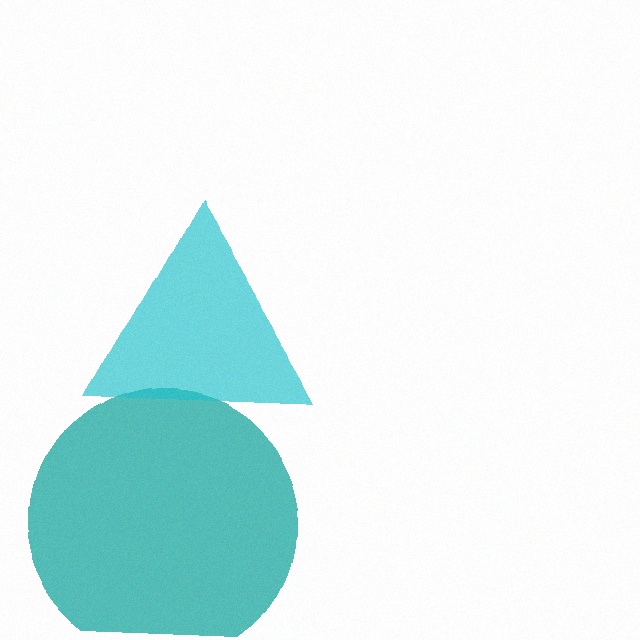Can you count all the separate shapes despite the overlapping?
Yes, there are 2 separate shapes.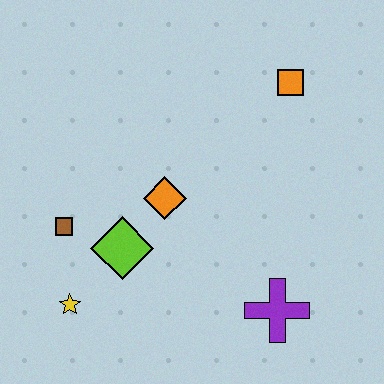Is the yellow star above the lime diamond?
No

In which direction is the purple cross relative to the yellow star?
The purple cross is to the right of the yellow star.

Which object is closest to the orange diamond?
The lime diamond is closest to the orange diamond.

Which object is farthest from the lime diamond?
The orange square is farthest from the lime diamond.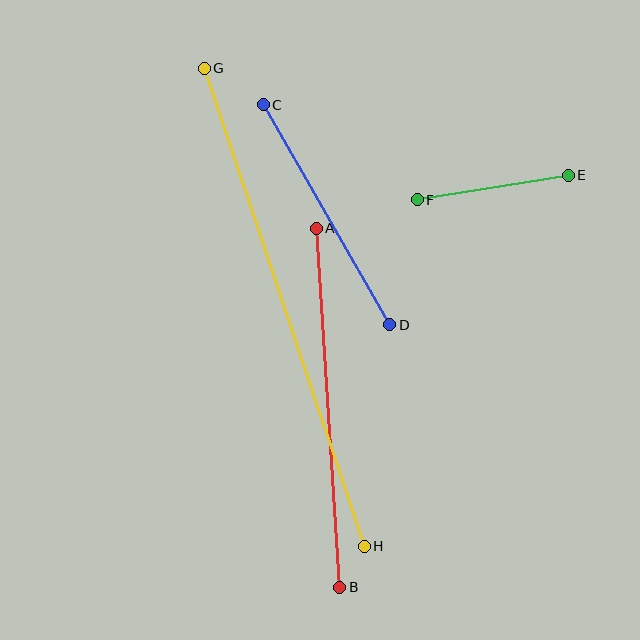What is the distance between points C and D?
The distance is approximately 254 pixels.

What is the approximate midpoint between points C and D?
The midpoint is at approximately (326, 215) pixels.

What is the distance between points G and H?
The distance is approximately 504 pixels.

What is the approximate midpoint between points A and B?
The midpoint is at approximately (328, 408) pixels.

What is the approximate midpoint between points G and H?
The midpoint is at approximately (284, 307) pixels.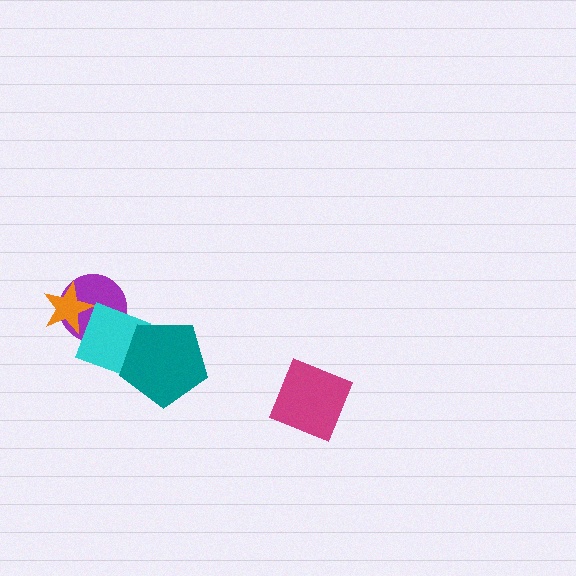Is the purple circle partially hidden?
Yes, it is partially covered by another shape.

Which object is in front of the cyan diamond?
The teal pentagon is in front of the cyan diamond.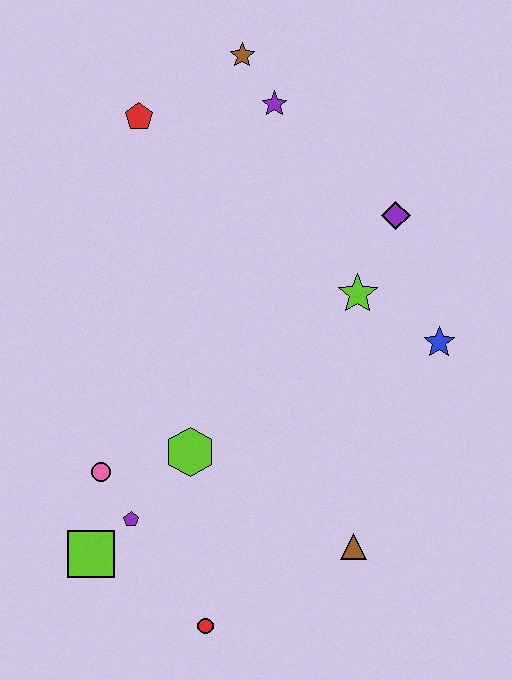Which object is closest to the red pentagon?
The brown star is closest to the red pentagon.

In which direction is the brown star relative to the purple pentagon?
The brown star is above the purple pentagon.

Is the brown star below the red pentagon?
No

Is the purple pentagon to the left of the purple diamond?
Yes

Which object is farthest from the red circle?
The brown star is farthest from the red circle.